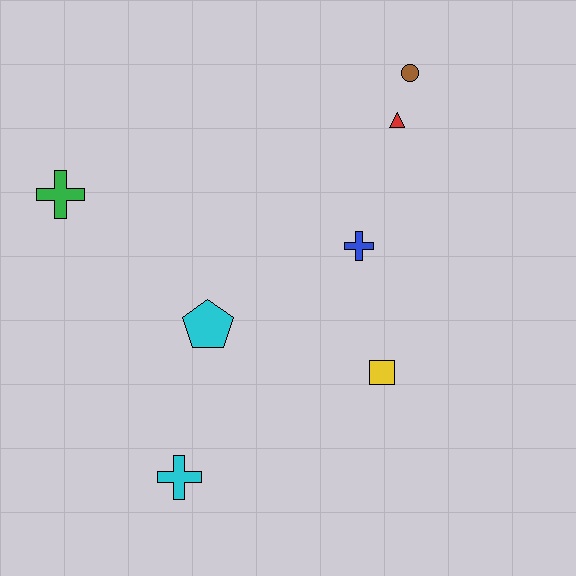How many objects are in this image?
There are 7 objects.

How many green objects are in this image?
There is 1 green object.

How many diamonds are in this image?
There are no diamonds.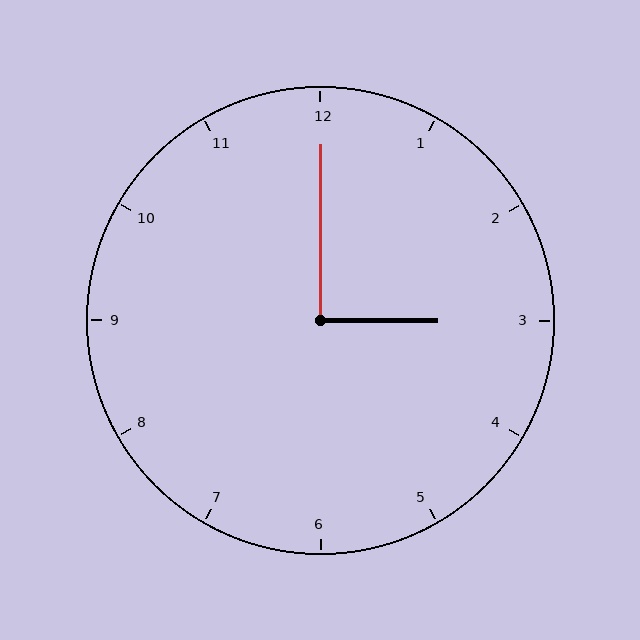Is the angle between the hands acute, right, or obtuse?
It is right.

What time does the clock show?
3:00.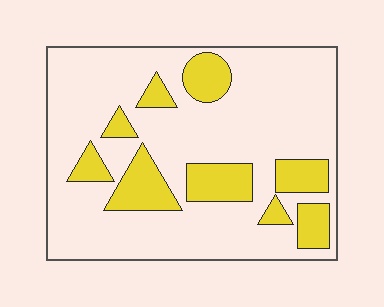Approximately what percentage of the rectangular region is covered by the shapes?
Approximately 20%.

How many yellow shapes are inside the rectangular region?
9.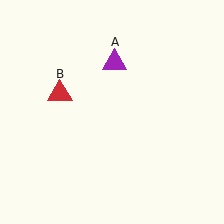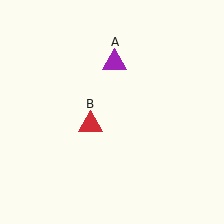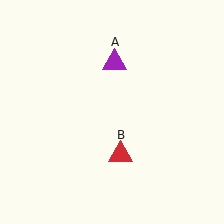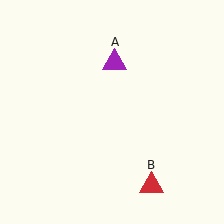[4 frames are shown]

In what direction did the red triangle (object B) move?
The red triangle (object B) moved down and to the right.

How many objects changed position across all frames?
1 object changed position: red triangle (object B).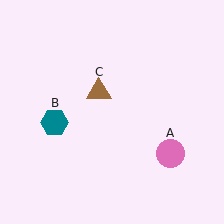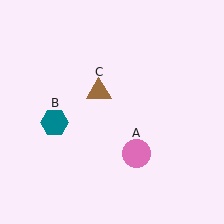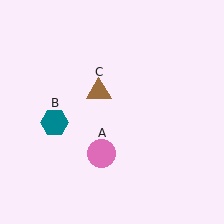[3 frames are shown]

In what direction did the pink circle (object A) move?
The pink circle (object A) moved left.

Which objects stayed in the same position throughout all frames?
Teal hexagon (object B) and brown triangle (object C) remained stationary.